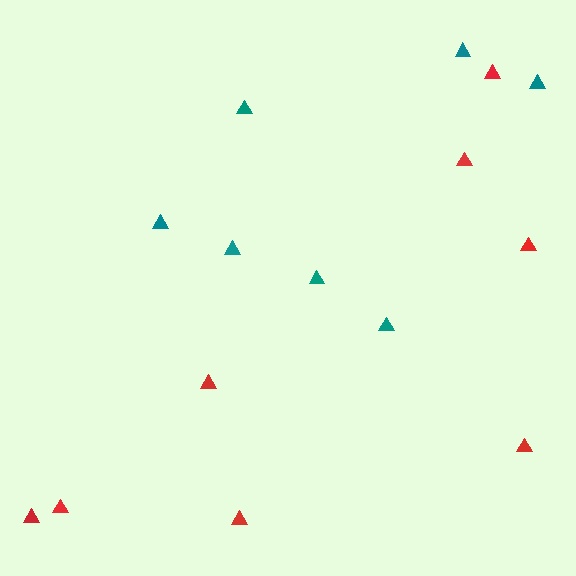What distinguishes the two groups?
There are 2 groups: one group of teal triangles (7) and one group of red triangles (8).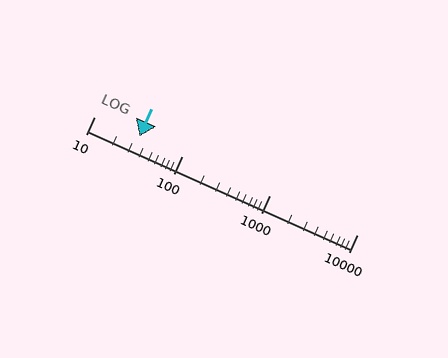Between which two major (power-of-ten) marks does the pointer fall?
The pointer is between 10 and 100.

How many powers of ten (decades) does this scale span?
The scale spans 3 decades, from 10 to 10000.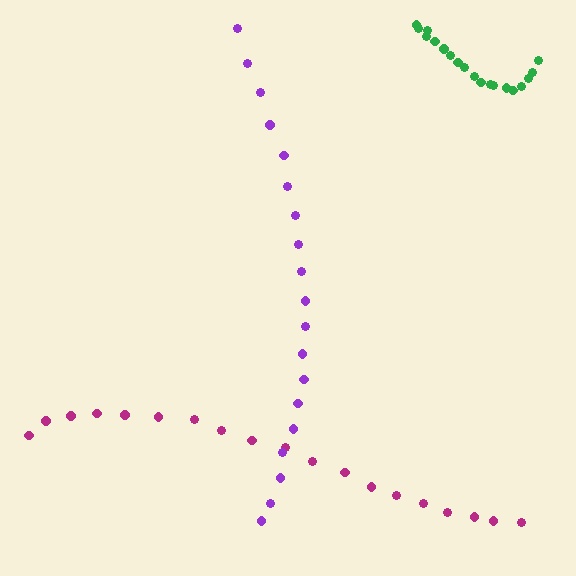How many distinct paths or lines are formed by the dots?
There are 3 distinct paths.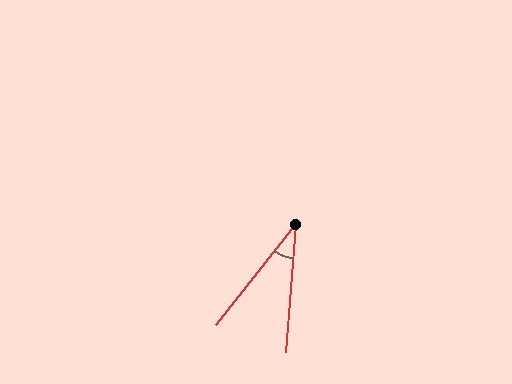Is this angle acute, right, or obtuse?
It is acute.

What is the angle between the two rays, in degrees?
Approximately 34 degrees.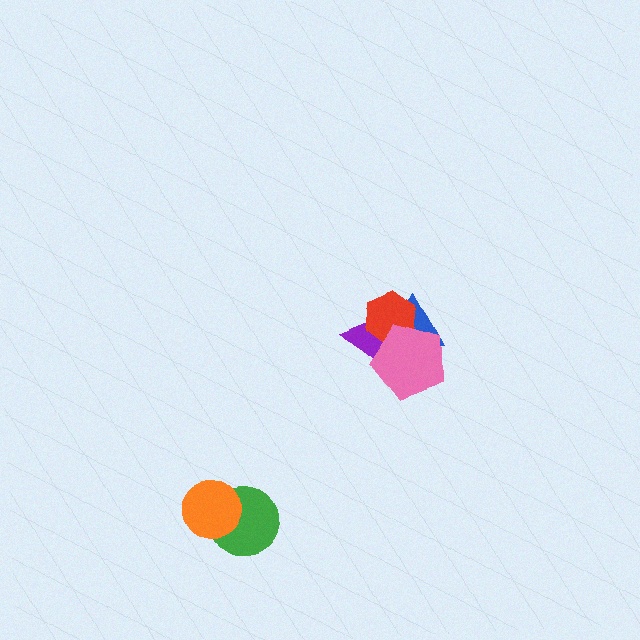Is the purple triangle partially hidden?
Yes, it is partially covered by another shape.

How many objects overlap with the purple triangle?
3 objects overlap with the purple triangle.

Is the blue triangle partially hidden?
Yes, it is partially covered by another shape.